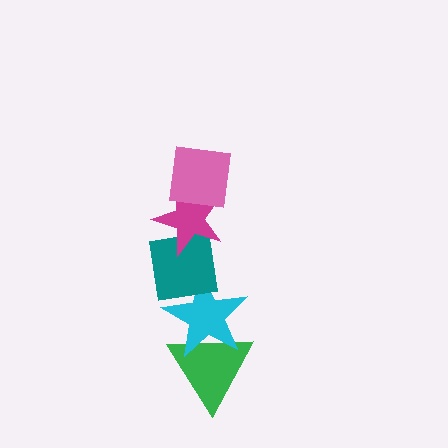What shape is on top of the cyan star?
The teal square is on top of the cyan star.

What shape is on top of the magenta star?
The pink square is on top of the magenta star.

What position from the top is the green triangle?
The green triangle is 5th from the top.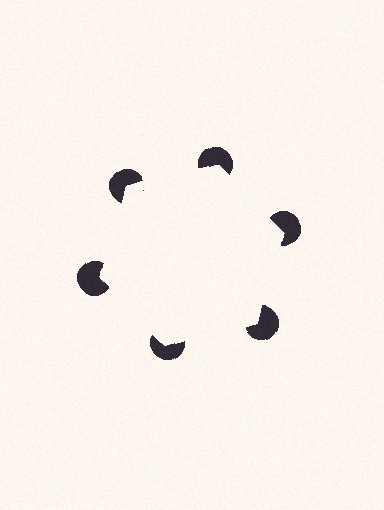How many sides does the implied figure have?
6 sides.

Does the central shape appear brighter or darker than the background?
It typically appears slightly brighter than the background, even though no actual brightness change is drawn.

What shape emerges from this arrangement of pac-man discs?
An illusory hexagon — its edges are inferred from the aligned wedge cuts in the pac-man discs, not physically drawn.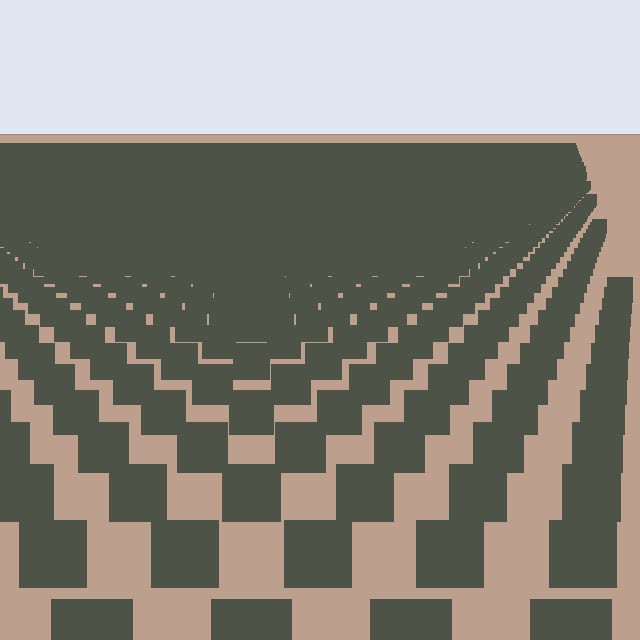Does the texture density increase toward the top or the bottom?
Density increases toward the top.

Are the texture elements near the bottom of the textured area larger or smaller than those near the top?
Larger. Near the bottom, elements are closer to the viewer and appear at a bigger on-screen size.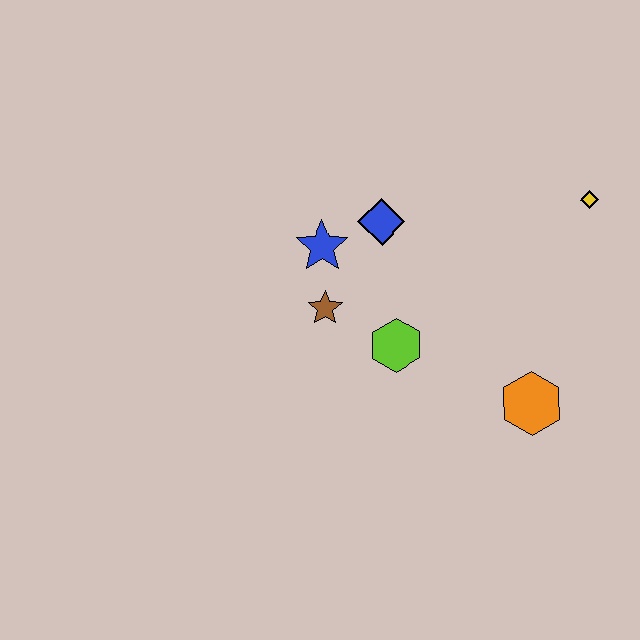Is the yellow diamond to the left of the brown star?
No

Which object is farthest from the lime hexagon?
The yellow diamond is farthest from the lime hexagon.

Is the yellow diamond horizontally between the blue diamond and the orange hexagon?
No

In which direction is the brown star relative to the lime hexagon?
The brown star is to the left of the lime hexagon.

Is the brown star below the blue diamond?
Yes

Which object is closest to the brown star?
The blue star is closest to the brown star.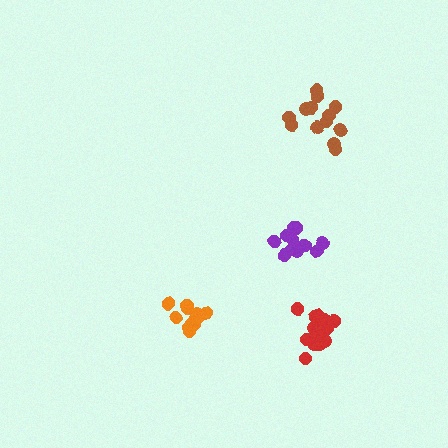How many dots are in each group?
Group 1: 12 dots, Group 2: 13 dots, Group 3: 15 dots, Group 4: 12 dots (52 total).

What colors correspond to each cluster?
The clusters are colored: purple, brown, red, orange.